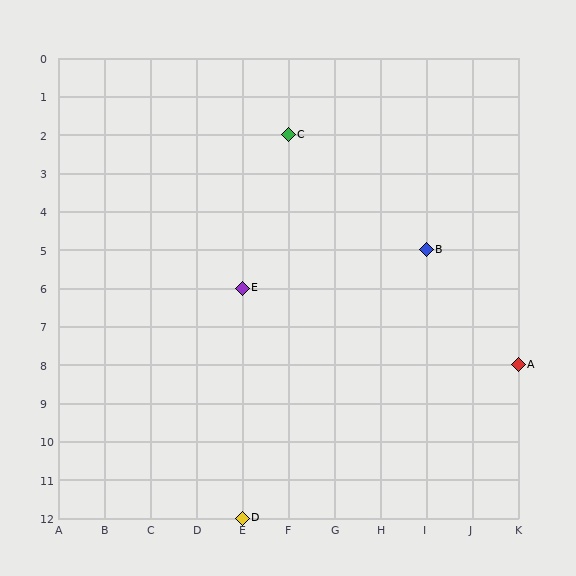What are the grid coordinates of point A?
Point A is at grid coordinates (K, 8).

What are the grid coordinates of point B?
Point B is at grid coordinates (I, 5).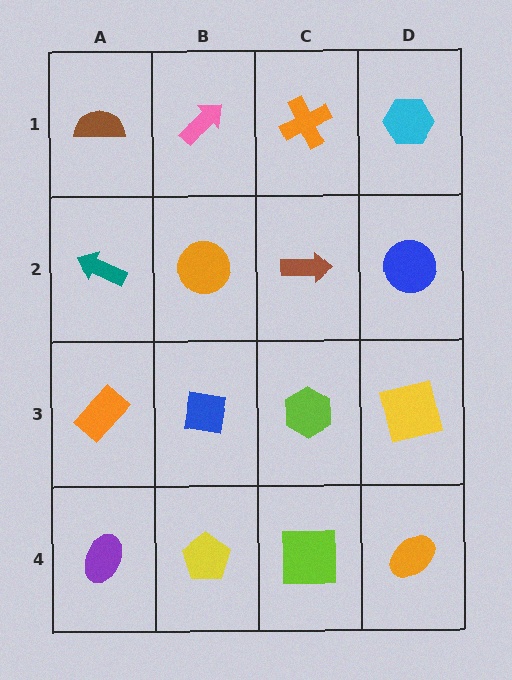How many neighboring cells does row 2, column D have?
3.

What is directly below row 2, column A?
An orange rectangle.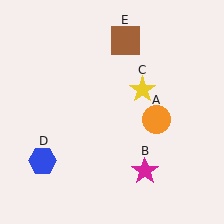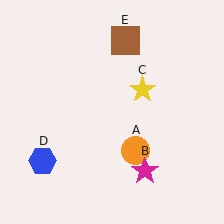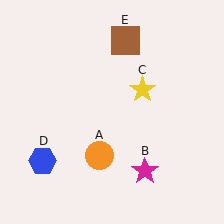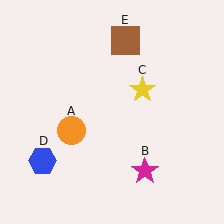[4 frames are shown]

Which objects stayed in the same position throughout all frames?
Magenta star (object B) and yellow star (object C) and blue hexagon (object D) and brown square (object E) remained stationary.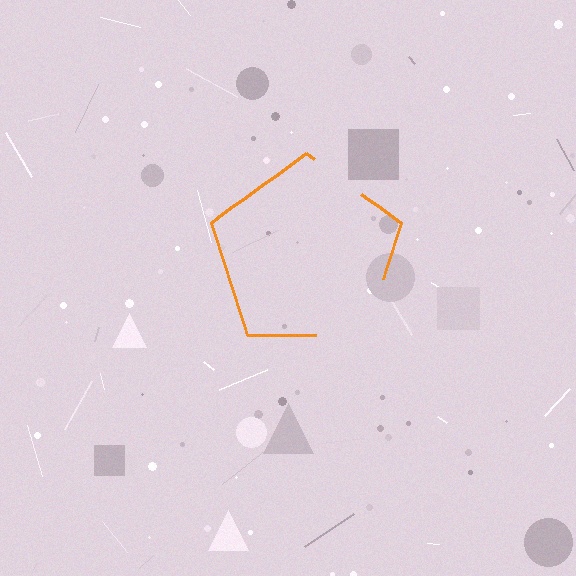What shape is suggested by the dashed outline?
The dashed outline suggests a pentagon.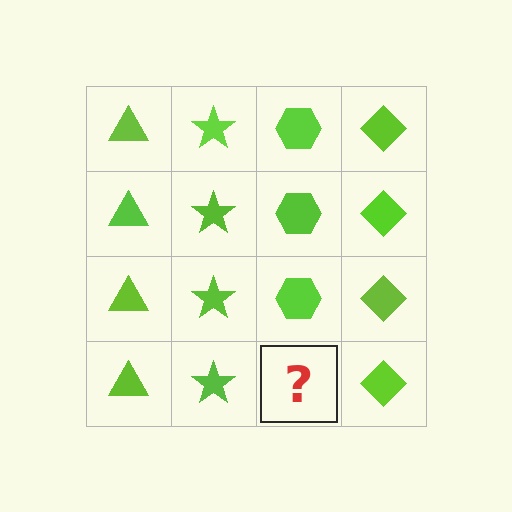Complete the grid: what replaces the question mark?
The question mark should be replaced with a lime hexagon.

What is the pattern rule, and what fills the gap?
The rule is that each column has a consistent shape. The gap should be filled with a lime hexagon.